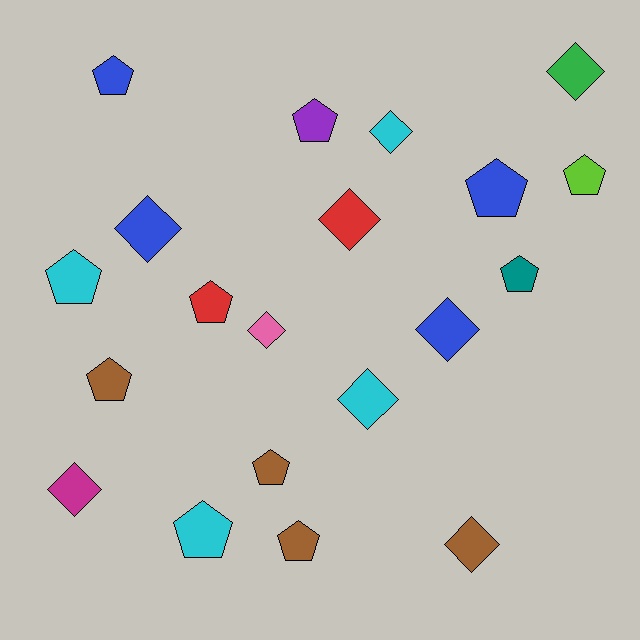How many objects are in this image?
There are 20 objects.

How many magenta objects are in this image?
There is 1 magenta object.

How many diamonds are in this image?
There are 9 diamonds.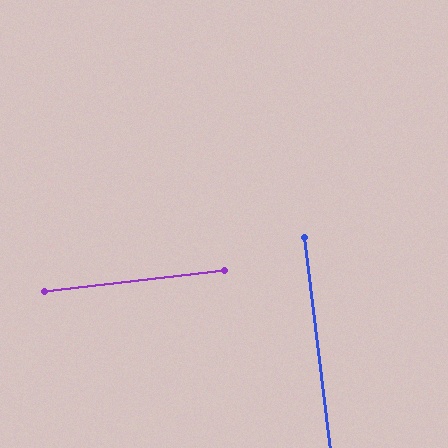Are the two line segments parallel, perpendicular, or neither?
Perpendicular — they meet at approximately 90°.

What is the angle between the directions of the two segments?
Approximately 90 degrees.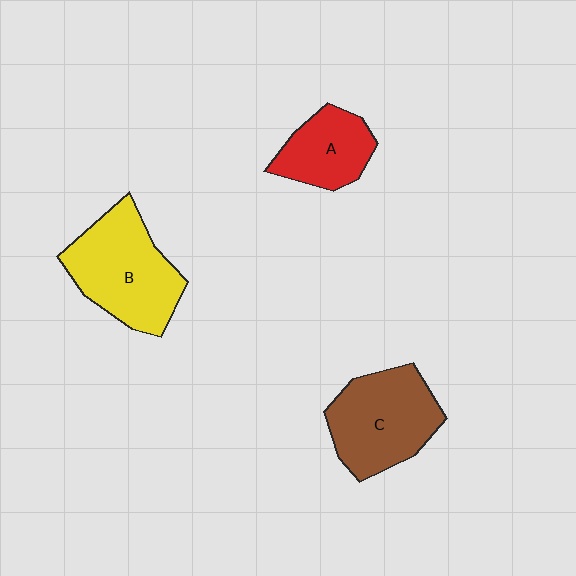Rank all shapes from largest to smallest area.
From largest to smallest: B (yellow), C (brown), A (red).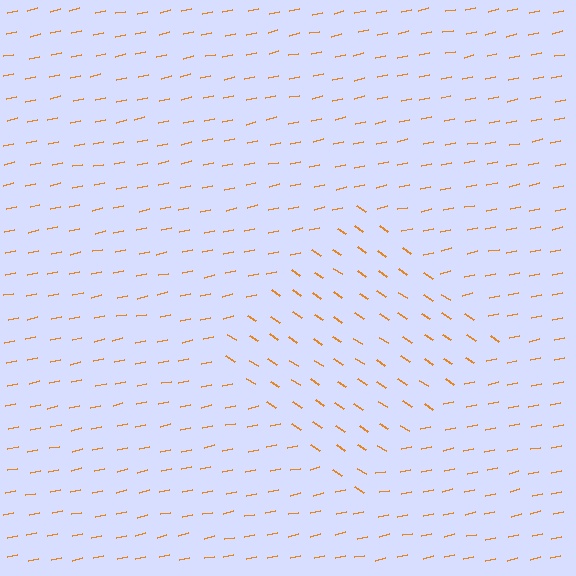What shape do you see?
I see a diamond.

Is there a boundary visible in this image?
Yes, there is a texture boundary formed by a change in line orientation.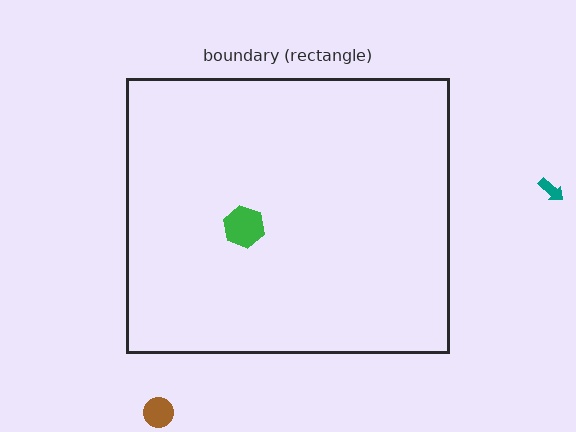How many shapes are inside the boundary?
1 inside, 2 outside.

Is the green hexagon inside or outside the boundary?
Inside.